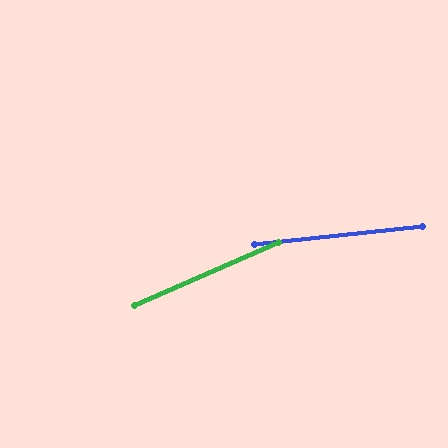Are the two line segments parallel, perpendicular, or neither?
Neither parallel nor perpendicular — they differ by about 18°.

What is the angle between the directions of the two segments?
Approximately 18 degrees.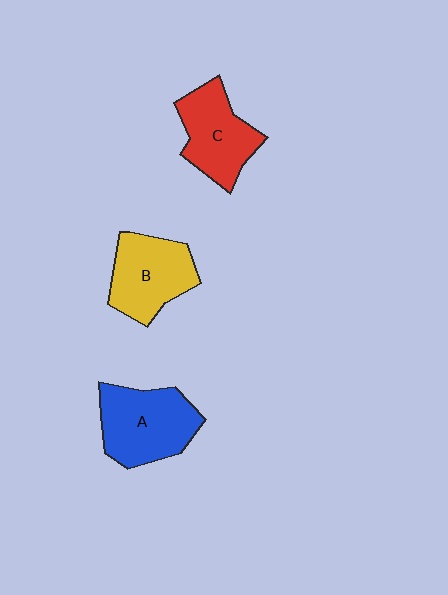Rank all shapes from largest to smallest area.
From largest to smallest: A (blue), B (yellow), C (red).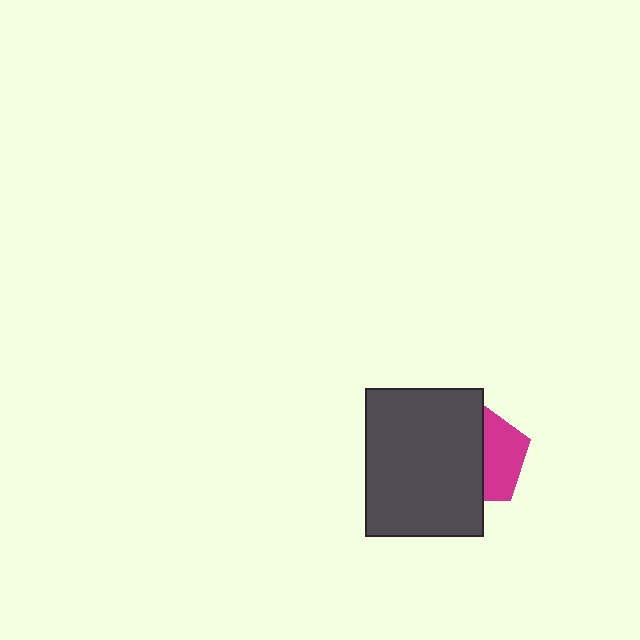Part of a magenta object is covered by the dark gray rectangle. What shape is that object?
It is a pentagon.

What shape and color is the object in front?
The object in front is a dark gray rectangle.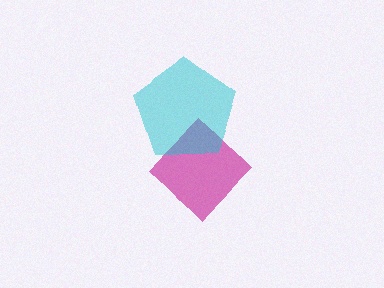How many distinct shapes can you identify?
There are 2 distinct shapes: a magenta diamond, a cyan pentagon.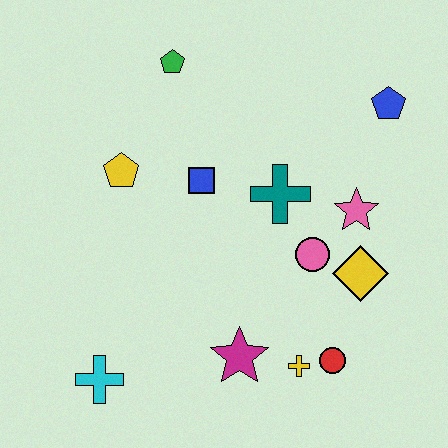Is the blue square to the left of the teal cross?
Yes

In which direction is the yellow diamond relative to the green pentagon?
The yellow diamond is below the green pentagon.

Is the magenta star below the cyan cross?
No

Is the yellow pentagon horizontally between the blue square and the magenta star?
No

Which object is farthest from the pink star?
The cyan cross is farthest from the pink star.